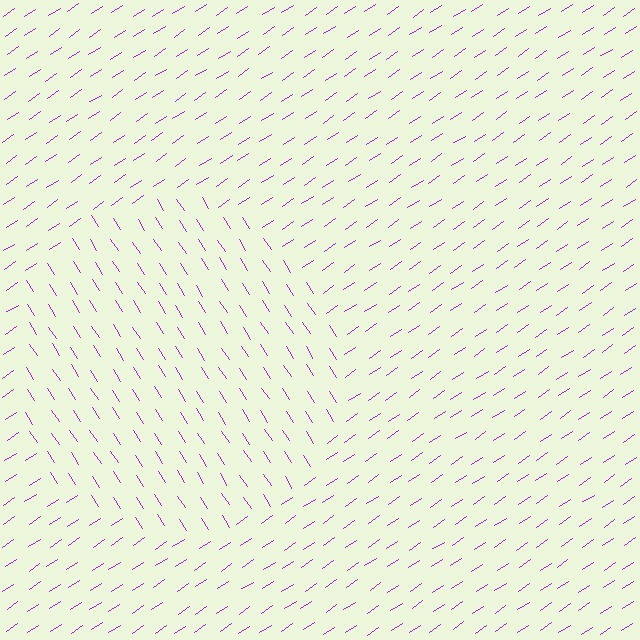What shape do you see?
I see a circle.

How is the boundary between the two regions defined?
The boundary is defined purely by a change in line orientation (approximately 89 degrees difference). All lines are the same color and thickness.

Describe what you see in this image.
The image is filled with small purple line segments. A circle region in the image has lines oriented differently from the surrounding lines, creating a visible texture boundary.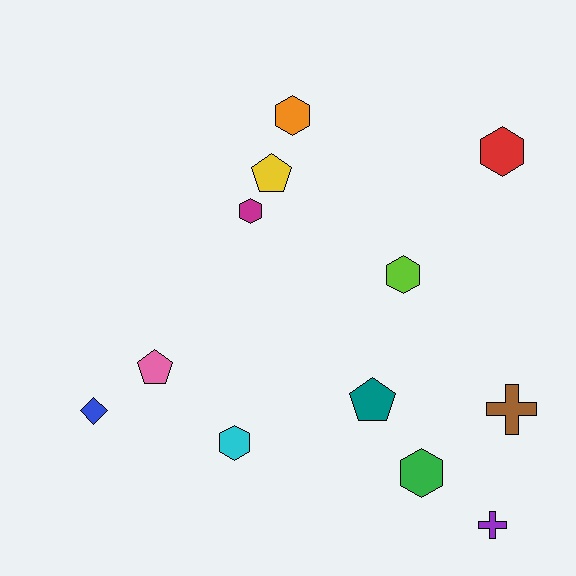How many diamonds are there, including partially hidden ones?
There is 1 diamond.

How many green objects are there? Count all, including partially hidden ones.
There is 1 green object.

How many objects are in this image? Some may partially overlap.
There are 12 objects.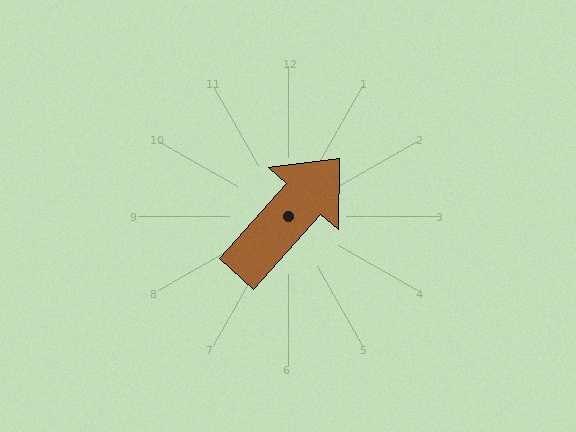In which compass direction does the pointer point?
Northeast.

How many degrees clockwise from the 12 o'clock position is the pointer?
Approximately 42 degrees.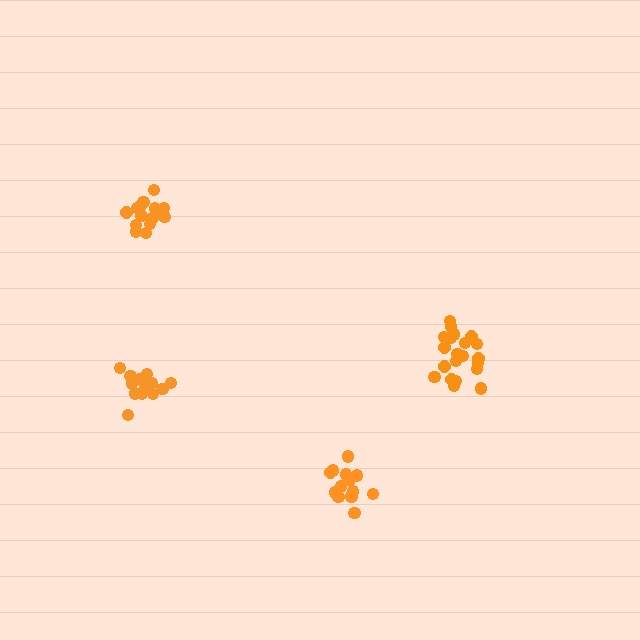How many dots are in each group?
Group 1: 15 dots, Group 2: 21 dots, Group 3: 15 dots, Group 4: 15 dots (66 total).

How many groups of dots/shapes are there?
There are 4 groups.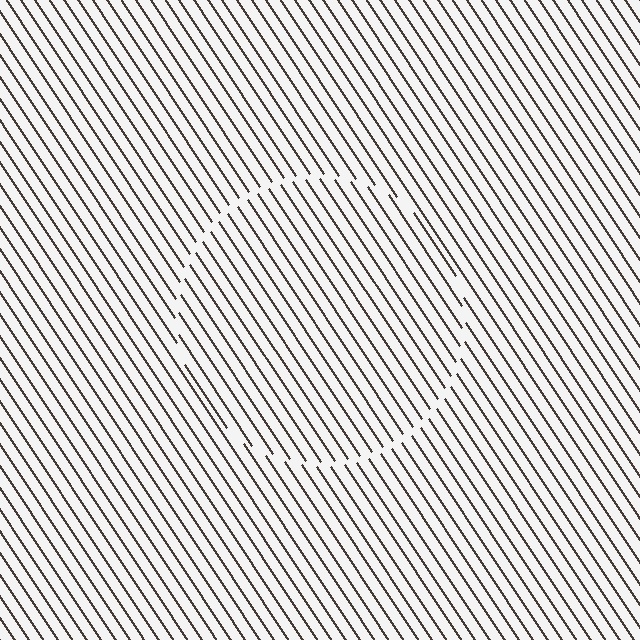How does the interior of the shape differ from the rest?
The interior of the shape contains the same grating, shifted by half a period — the contour is defined by the phase discontinuity where line-ends from the inner and outer gratings abut.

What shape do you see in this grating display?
An illusory circle. The interior of the shape contains the same grating, shifted by half a period — the contour is defined by the phase discontinuity where line-ends from the inner and outer gratings abut.